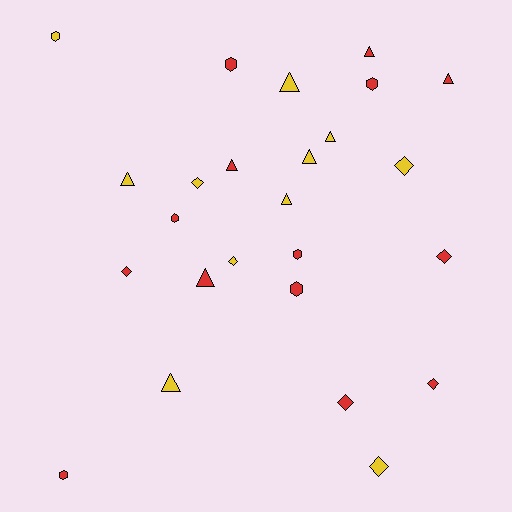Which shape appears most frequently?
Triangle, with 10 objects.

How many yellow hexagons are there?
There is 1 yellow hexagon.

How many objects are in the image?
There are 25 objects.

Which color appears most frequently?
Red, with 14 objects.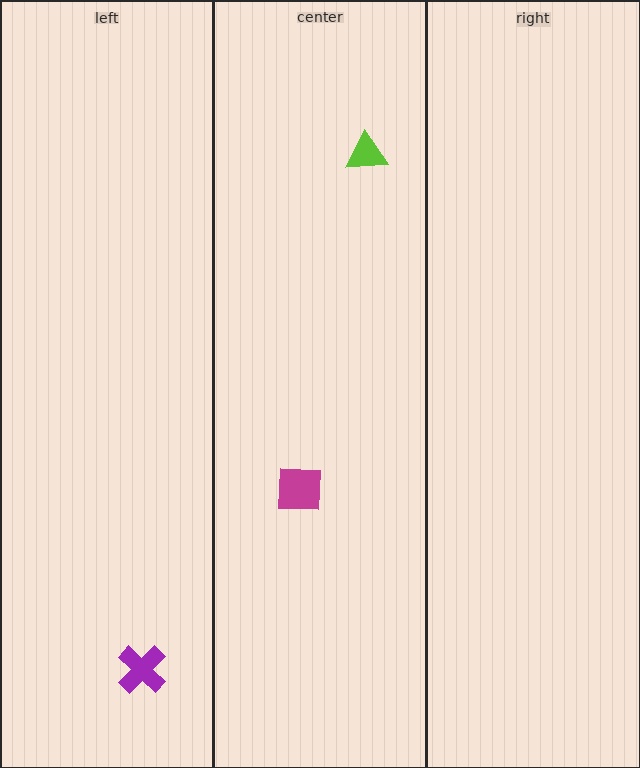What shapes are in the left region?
The purple cross.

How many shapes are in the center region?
2.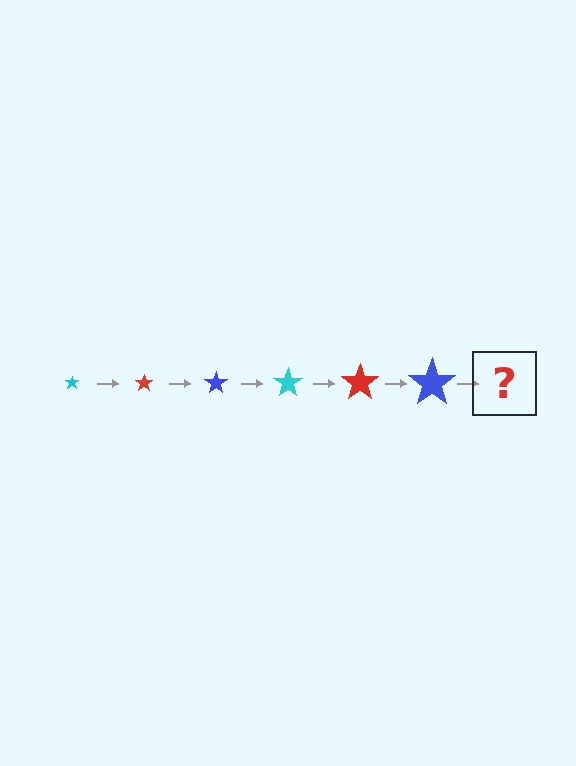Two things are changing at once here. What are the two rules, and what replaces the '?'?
The two rules are that the star grows larger each step and the color cycles through cyan, red, and blue. The '?' should be a cyan star, larger than the previous one.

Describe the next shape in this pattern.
It should be a cyan star, larger than the previous one.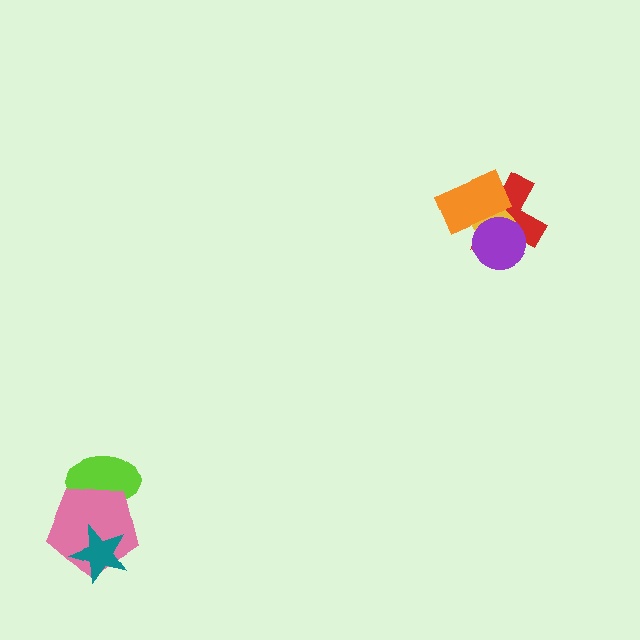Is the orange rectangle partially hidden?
Yes, it is partially covered by another shape.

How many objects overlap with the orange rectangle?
3 objects overlap with the orange rectangle.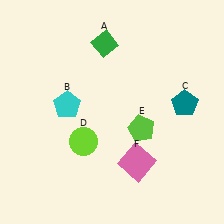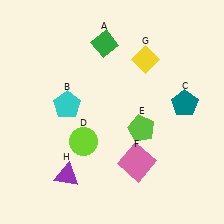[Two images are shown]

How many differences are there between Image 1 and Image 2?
There are 2 differences between the two images.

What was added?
A yellow diamond (G), a purple triangle (H) were added in Image 2.